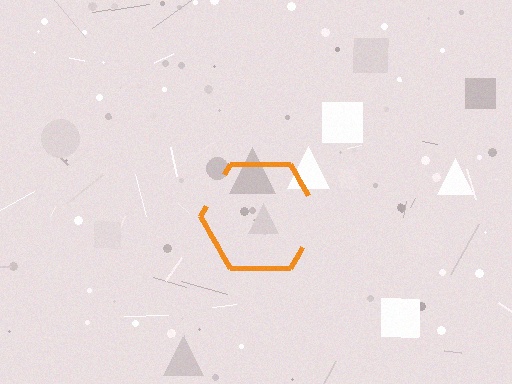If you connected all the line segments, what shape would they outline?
They would outline a hexagon.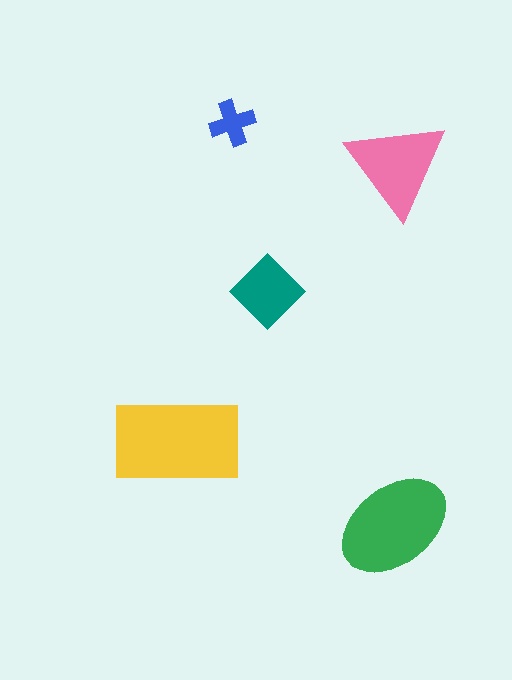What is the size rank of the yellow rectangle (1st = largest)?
1st.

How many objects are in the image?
There are 5 objects in the image.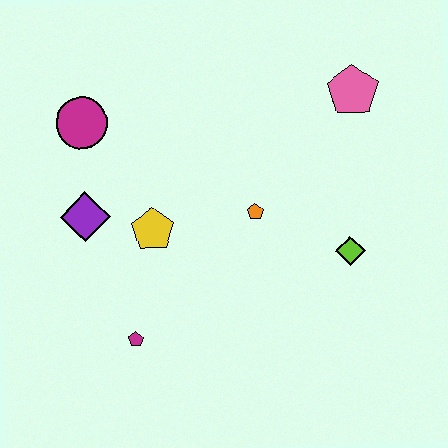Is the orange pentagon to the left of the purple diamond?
No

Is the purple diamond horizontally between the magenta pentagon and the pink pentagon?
No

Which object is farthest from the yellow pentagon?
The pink pentagon is farthest from the yellow pentagon.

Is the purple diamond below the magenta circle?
Yes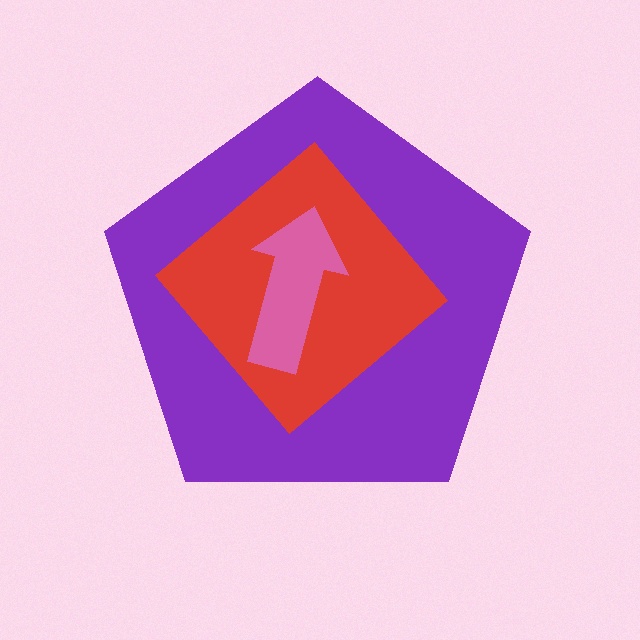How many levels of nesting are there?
3.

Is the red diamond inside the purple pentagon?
Yes.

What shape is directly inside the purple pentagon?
The red diamond.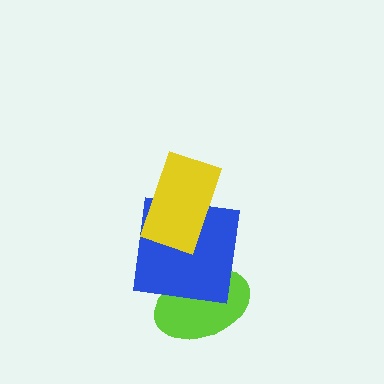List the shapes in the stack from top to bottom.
From top to bottom: the yellow rectangle, the blue square, the lime ellipse.